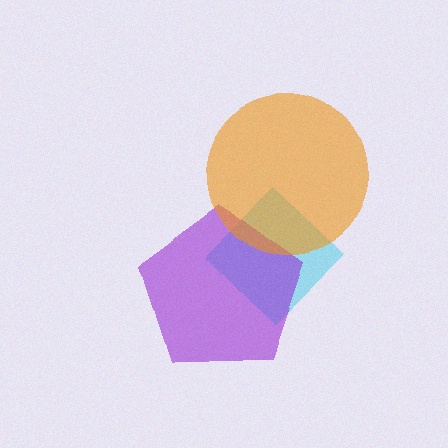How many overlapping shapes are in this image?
There are 3 overlapping shapes in the image.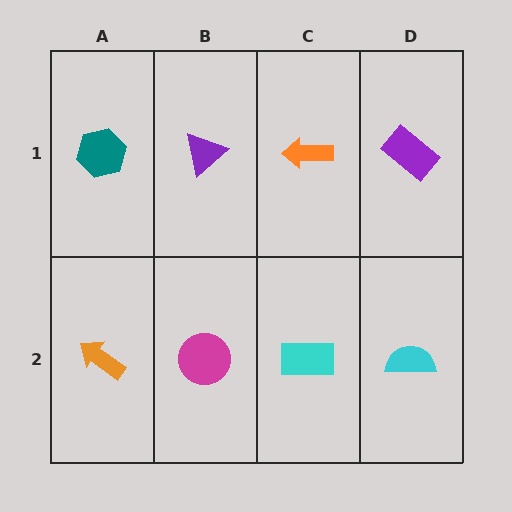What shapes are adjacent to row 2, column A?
A teal hexagon (row 1, column A), a magenta circle (row 2, column B).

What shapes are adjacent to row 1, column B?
A magenta circle (row 2, column B), a teal hexagon (row 1, column A), an orange arrow (row 1, column C).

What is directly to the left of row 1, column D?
An orange arrow.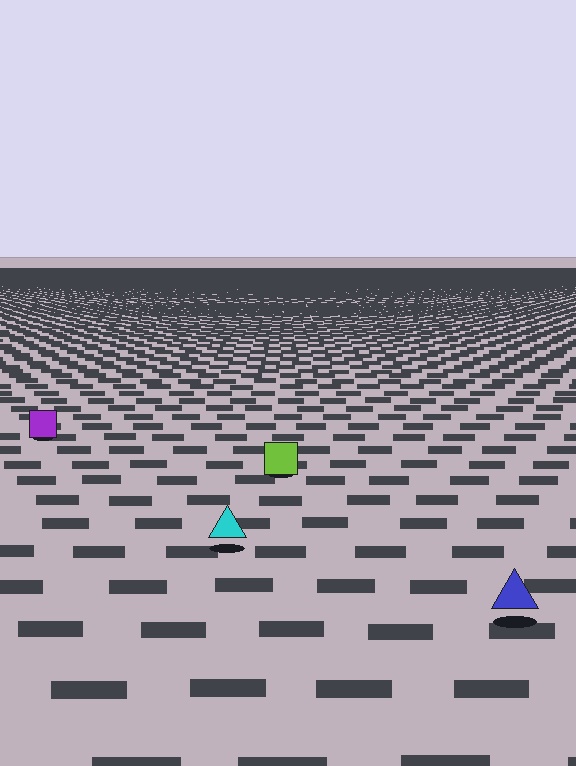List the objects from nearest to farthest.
From nearest to farthest: the blue triangle, the cyan triangle, the lime square, the purple square.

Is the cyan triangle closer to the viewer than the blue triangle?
No. The blue triangle is closer — you can tell from the texture gradient: the ground texture is coarser near it.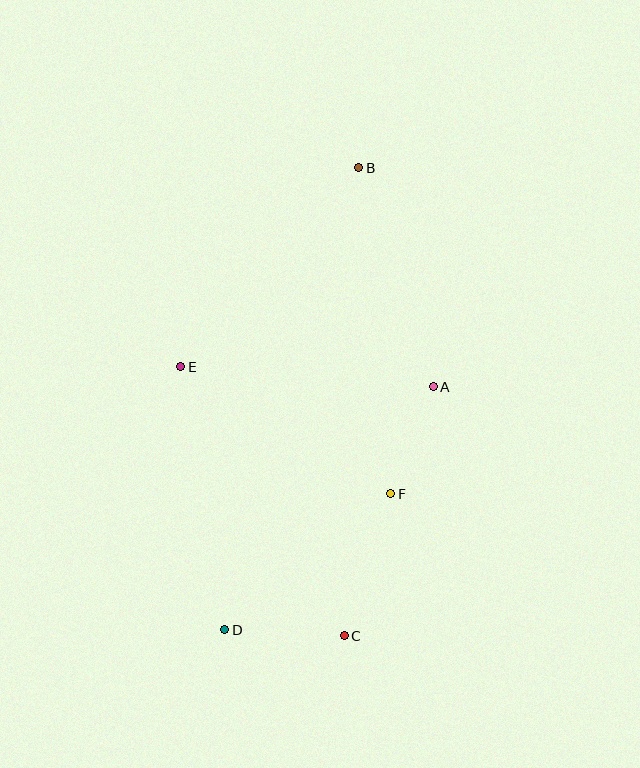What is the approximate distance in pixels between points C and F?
The distance between C and F is approximately 150 pixels.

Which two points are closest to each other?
Points A and F are closest to each other.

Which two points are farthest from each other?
Points B and D are farthest from each other.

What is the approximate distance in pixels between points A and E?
The distance between A and E is approximately 253 pixels.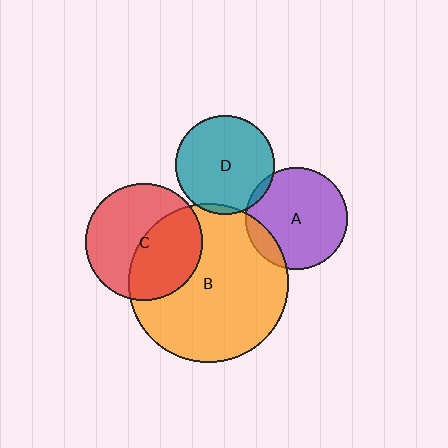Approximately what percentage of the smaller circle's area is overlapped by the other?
Approximately 5%.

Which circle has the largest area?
Circle B (orange).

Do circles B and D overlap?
Yes.